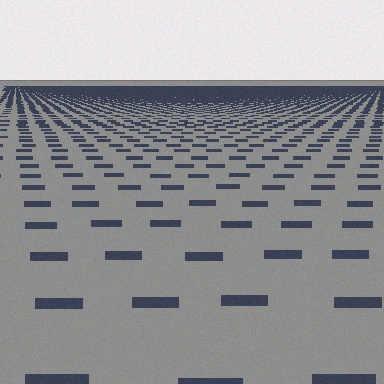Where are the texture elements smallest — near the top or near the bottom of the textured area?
Near the top.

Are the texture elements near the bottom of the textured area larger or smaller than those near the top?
Larger. Near the bottom, elements are closer to the viewer and appear at a bigger on-screen size.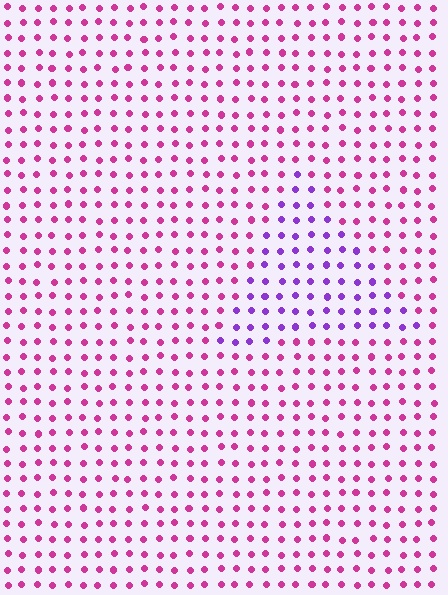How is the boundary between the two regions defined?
The boundary is defined purely by a slight shift in hue (about 47 degrees). Spacing, size, and orientation are identical on both sides.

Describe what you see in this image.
The image is filled with small magenta elements in a uniform arrangement. A triangle-shaped region is visible where the elements are tinted to a slightly different hue, forming a subtle color boundary.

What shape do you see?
I see a triangle.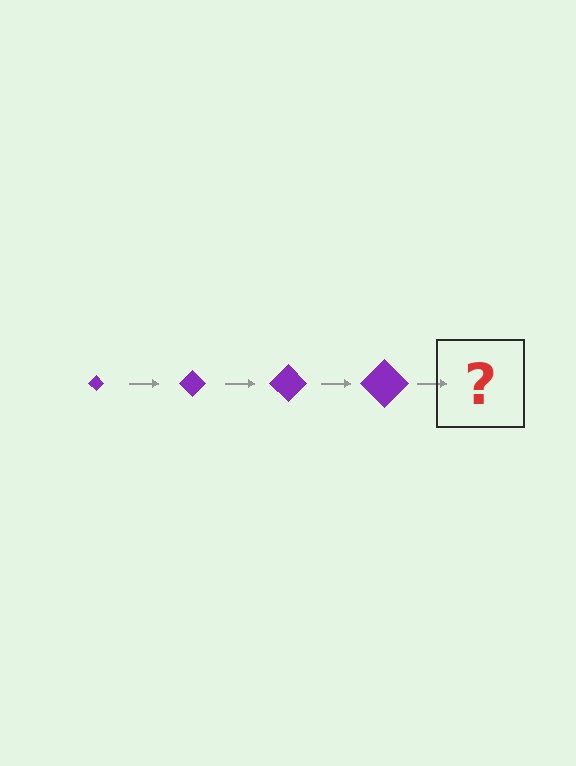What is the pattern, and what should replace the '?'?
The pattern is that the diamond gets progressively larger each step. The '?' should be a purple diamond, larger than the previous one.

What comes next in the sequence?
The next element should be a purple diamond, larger than the previous one.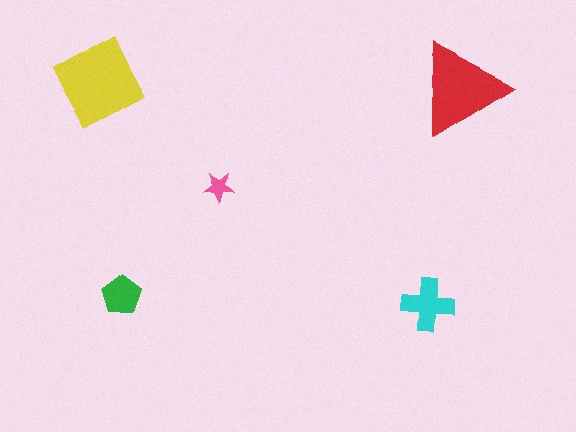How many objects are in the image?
There are 5 objects in the image.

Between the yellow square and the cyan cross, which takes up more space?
The yellow square.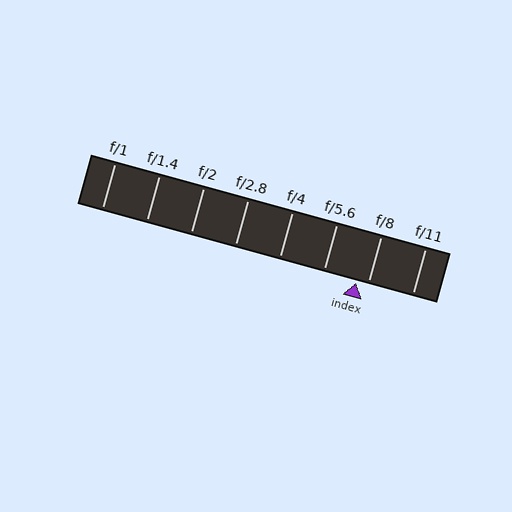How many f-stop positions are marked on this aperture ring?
There are 8 f-stop positions marked.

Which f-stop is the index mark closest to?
The index mark is closest to f/8.